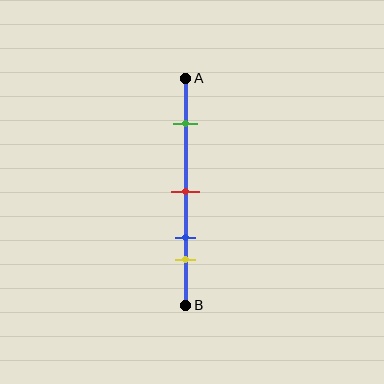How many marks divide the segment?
There are 4 marks dividing the segment.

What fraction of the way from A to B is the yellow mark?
The yellow mark is approximately 80% (0.8) of the way from A to B.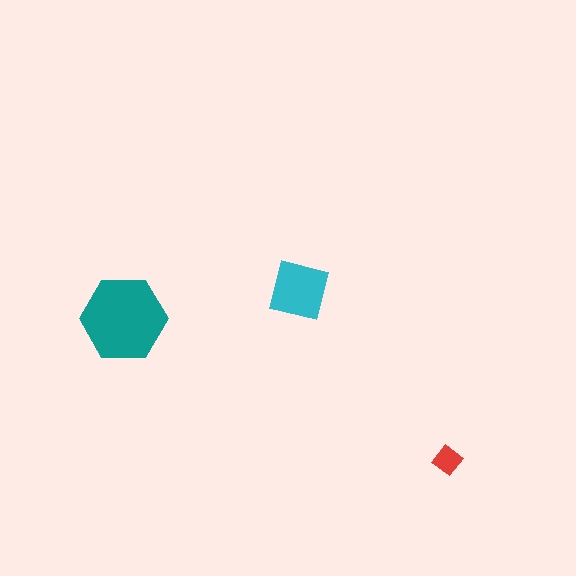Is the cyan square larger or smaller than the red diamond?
Larger.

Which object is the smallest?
The red diamond.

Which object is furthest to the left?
The teal hexagon is leftmost.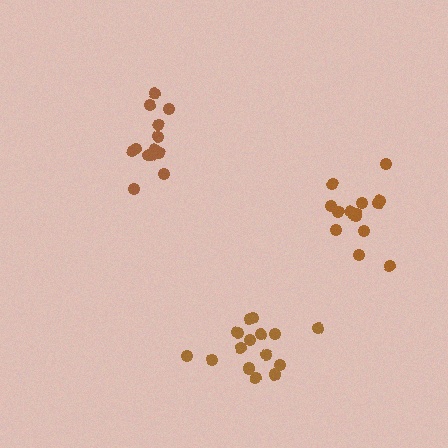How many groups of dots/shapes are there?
There are 3 groups.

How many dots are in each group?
Group 1: 15 dots, Group 2: 15 dots, Group 3: 15 dots (45 total).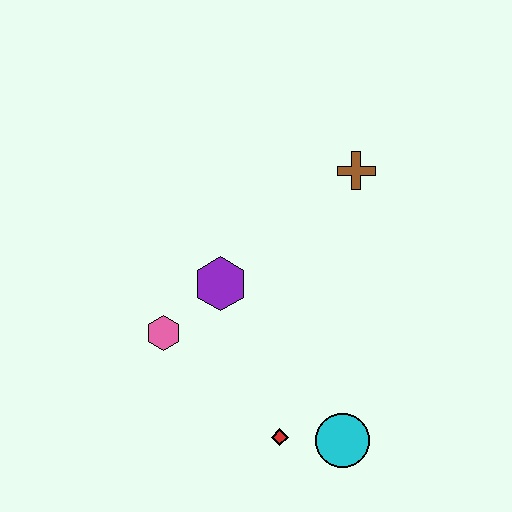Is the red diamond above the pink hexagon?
No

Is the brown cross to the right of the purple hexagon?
Yes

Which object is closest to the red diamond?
The cyan circle is closest to the red diamond.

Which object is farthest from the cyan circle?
The brown cross is farthest from the cyan circle.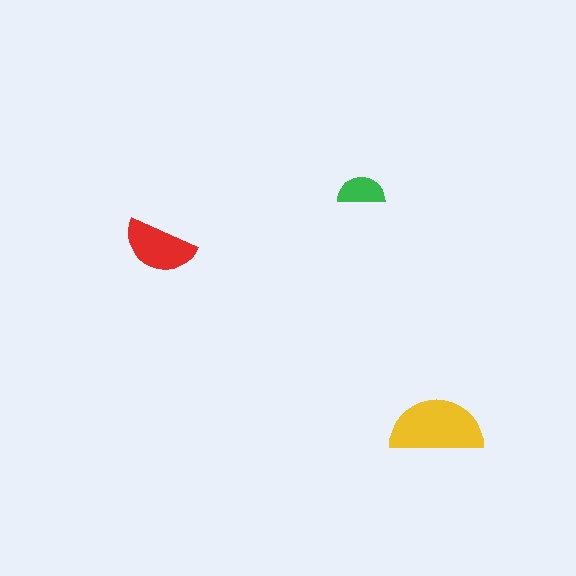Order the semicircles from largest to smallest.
the yellow one, the red one, the green one.